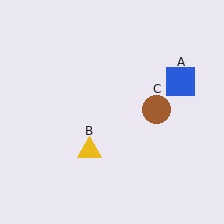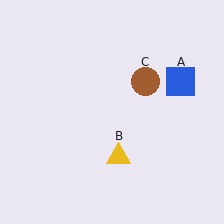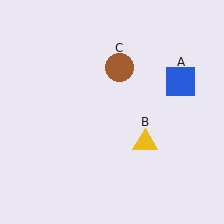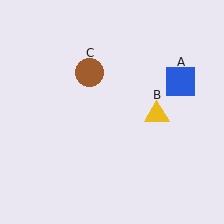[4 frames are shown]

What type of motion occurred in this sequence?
The yellow triangle (object B), brown circle (object C) rotated counterclockwise around the center of the scene.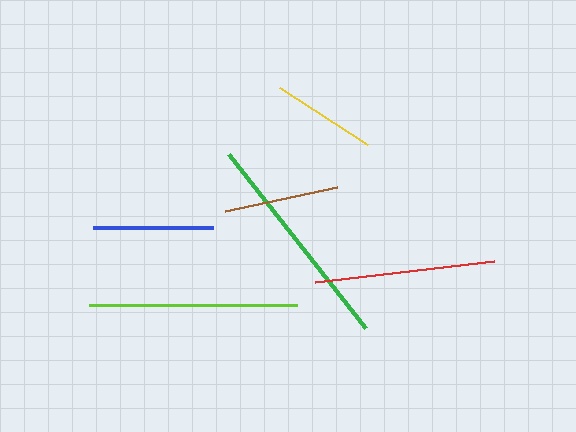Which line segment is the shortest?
The yellow line is the shortest at approximately 105 pixels.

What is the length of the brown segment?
The brown segment is approximately 114 pixels long.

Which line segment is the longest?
The green line is the longest at approximately 222 pixels.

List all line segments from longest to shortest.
From longest to shortest: green, lime, red, blue, brown, yellow.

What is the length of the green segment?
The green segment is approximately 222 pixels long.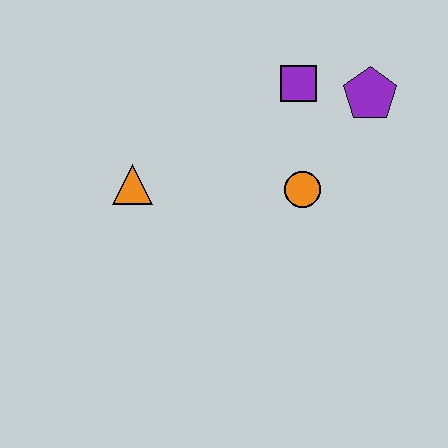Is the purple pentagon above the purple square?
No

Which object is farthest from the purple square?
The orange triangle is farthest from the purple square.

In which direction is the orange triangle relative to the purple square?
The orange triangle is to the left of the purple square.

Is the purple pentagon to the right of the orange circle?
Yes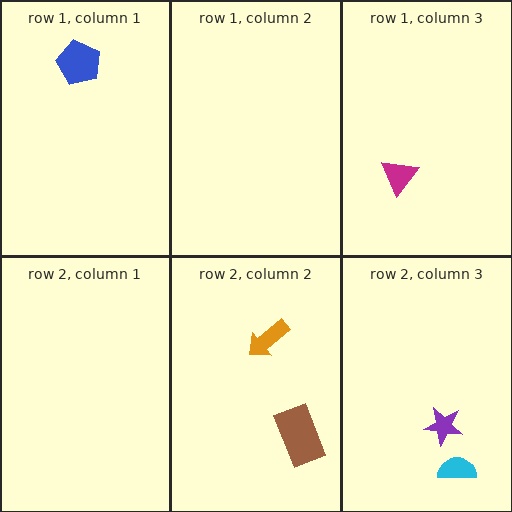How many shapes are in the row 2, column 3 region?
2.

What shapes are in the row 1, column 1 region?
The blue pentagon.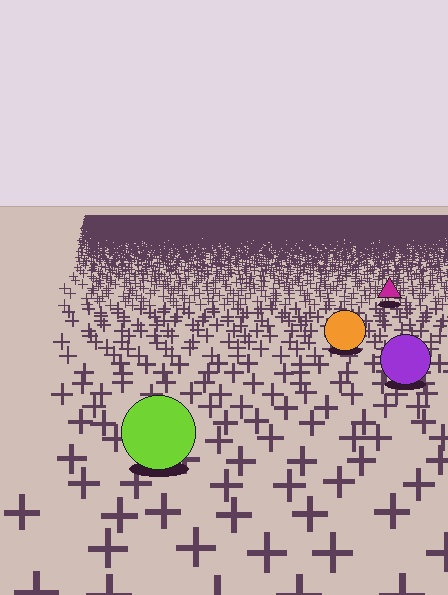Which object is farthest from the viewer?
The magenta triangle is farthest from the viewer. It appears smaller and the ground texture around it is denser.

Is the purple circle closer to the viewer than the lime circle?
No. The lime circle is closer — you can tell from the texture gradient: the ground texture is coarser near it.